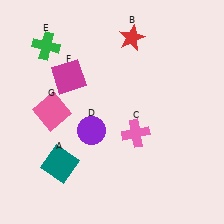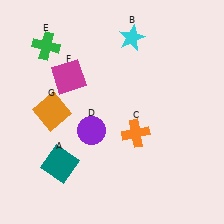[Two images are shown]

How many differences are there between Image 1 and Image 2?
There are 3 differences between the two images.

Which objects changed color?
B changed from red to cyan. C changed from pink to orange. G changed from pink to orange.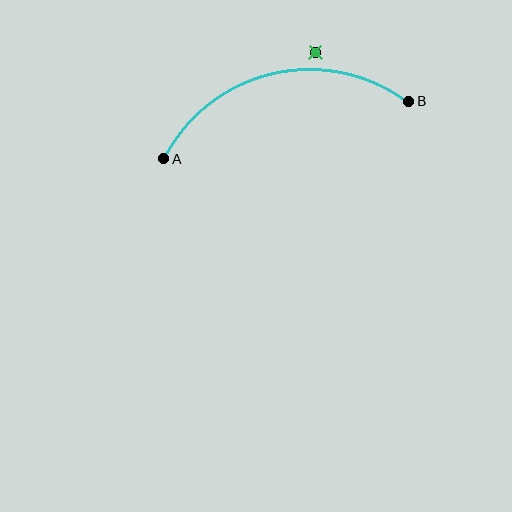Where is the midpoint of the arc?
The arc midpoint is the point on the curve farthest from the straight line joining A and B. It sits above that line.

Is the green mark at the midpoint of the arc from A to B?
No — the green mark does not lie on the arc at all. It sits slightly outside the curve.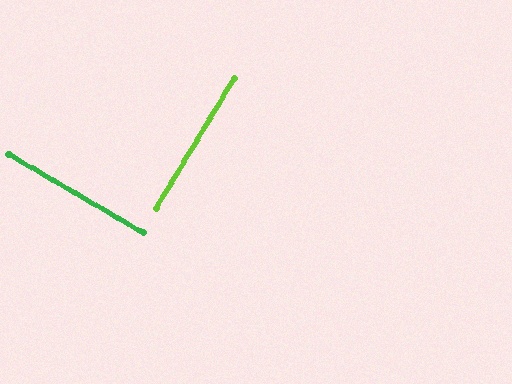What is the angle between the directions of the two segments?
Approximately 89 degrees.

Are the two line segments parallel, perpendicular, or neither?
Perpendicular — they meet at approximately 89°.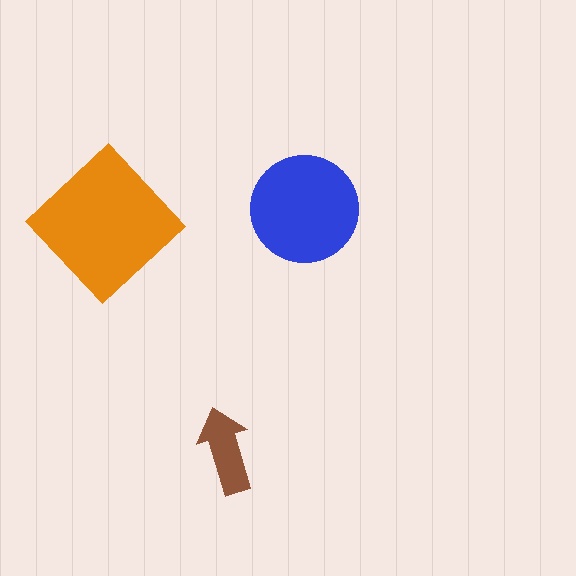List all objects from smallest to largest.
The brown arrow, the blue circle, the orange diamond.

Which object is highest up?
The blue circle is topmost.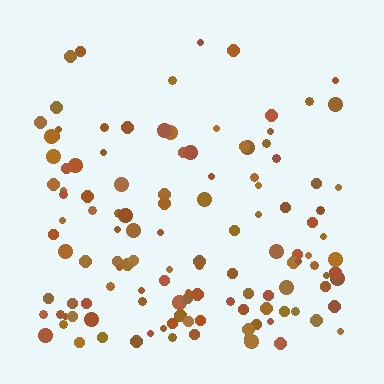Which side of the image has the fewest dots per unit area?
The top.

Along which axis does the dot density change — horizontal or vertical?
Vertical.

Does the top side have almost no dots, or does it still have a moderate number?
Still a moderate number, just noticeably fewer than the bottom.